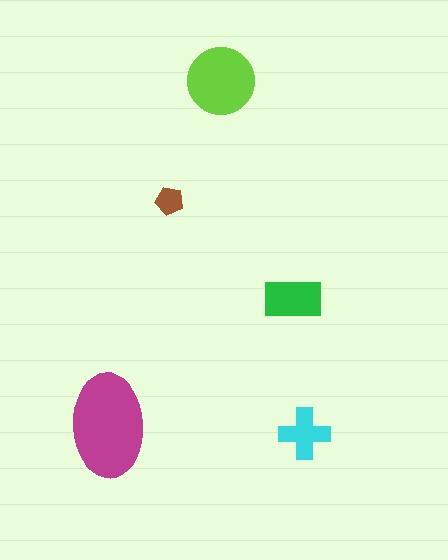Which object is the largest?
The magenta ellipse.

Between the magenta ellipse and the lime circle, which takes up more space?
The magenta ellipse.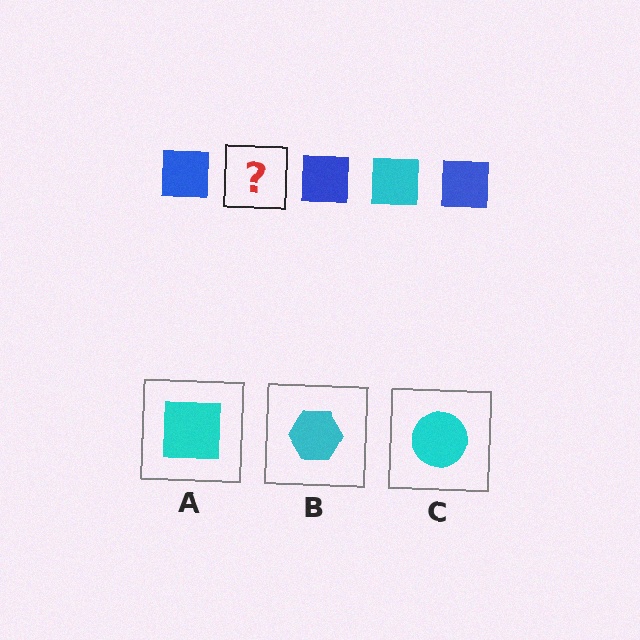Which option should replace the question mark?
Option A.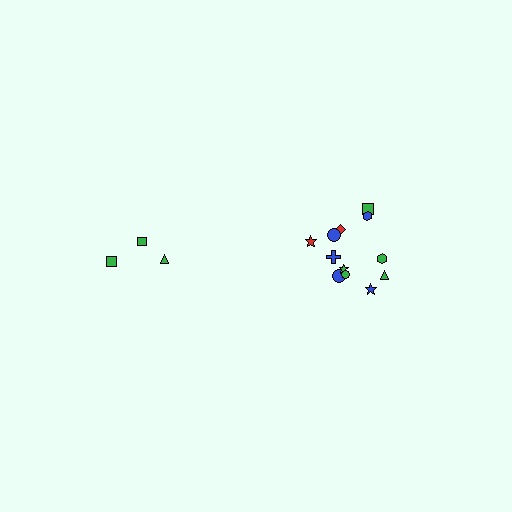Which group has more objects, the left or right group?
The right group.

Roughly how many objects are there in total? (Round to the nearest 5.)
Roughly 15 objects in total.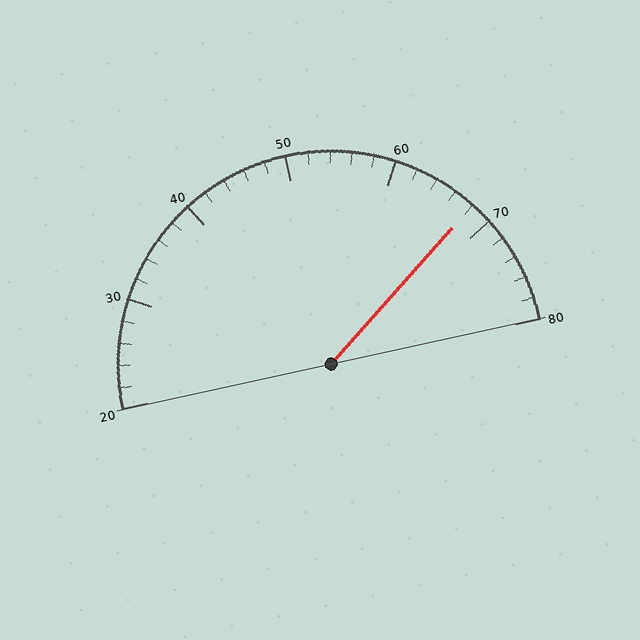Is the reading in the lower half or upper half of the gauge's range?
The reading is in the upper half of the range (20 to 80).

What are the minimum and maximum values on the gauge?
The gauge ranges from 20 to 80.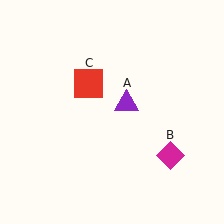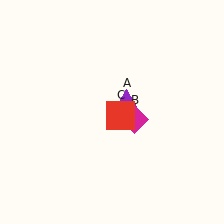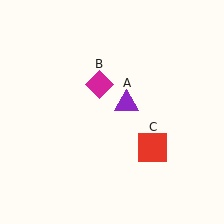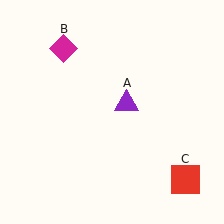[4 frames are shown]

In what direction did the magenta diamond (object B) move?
The magenta diamond (object B) moved up and to the left.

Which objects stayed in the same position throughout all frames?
Purple triangle (object A) remained stationary.